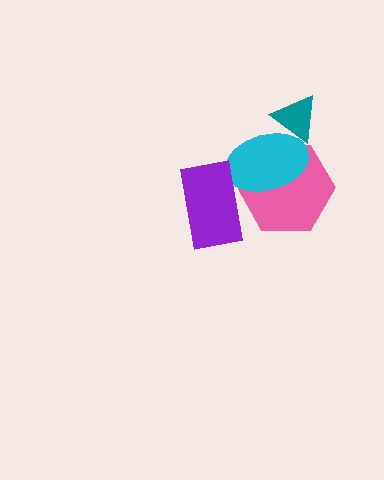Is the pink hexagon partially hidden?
Yes, it is partially covered by another shape.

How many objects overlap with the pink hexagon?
2 objects overlap with the pink hexagon.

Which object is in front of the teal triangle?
The cyan ellipse is in front of the teal triangle.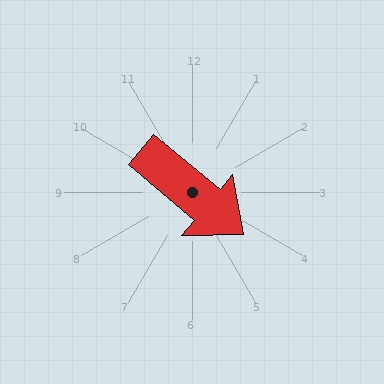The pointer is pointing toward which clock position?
Roughly 4 o'clock.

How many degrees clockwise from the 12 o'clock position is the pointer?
Approximately 130 degrees.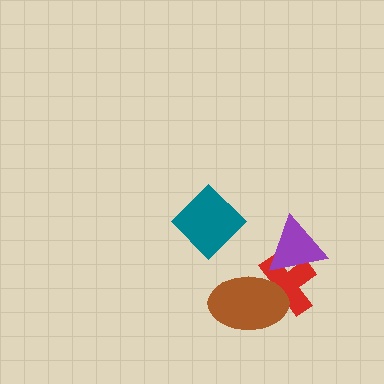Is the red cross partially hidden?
Yes, it is partially covered by another shape.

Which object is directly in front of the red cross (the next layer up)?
The purple triangle is directly in front of the red cross.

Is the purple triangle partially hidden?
No, no other shape covers it.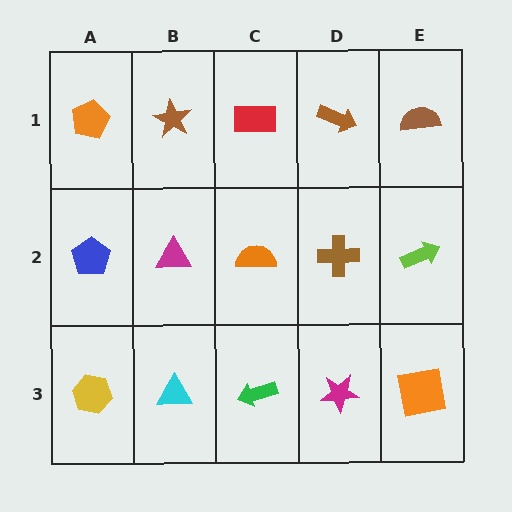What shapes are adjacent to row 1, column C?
An orange semicircle (row 2, column C), a brown star (row 1, column B), a brown arrow (row 1, column D).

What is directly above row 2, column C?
A red rectangle.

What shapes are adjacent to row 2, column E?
A brown semicircle (row 1, column E), an orange square (row 3, column E), a brown cross (row 2, column D).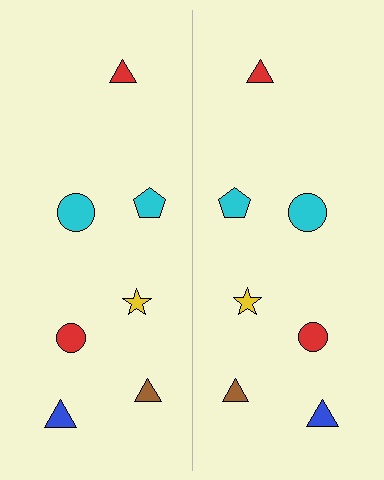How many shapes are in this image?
There are 14 shapes in this image.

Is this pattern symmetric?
Yes, this pattern has bilateral (reflection) symmetry.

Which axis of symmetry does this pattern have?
The pattern has a vertical axis of symmetry running through the center of the image.